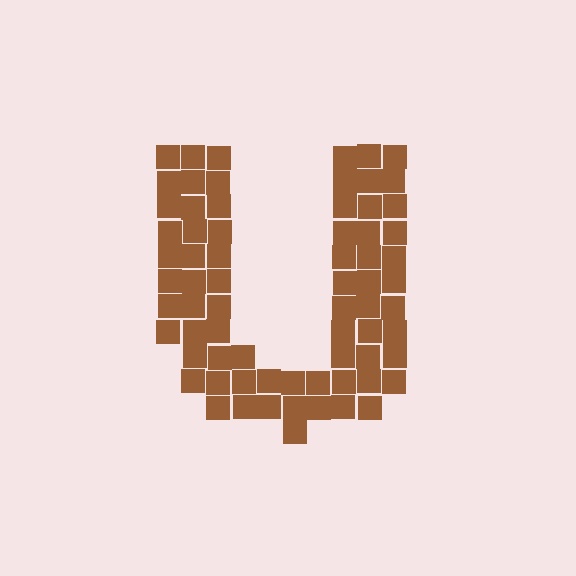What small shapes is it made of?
It is made of small squares.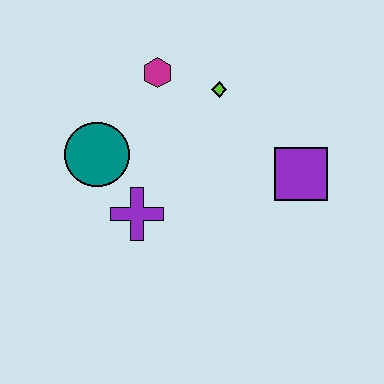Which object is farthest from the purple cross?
The purple square is farthest from the purple cross.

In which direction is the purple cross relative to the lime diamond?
The purple cross is below the lime diamond.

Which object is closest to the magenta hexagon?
The lime diamond is closest to the magenta hexagon.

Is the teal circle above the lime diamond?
No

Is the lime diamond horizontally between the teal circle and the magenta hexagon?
No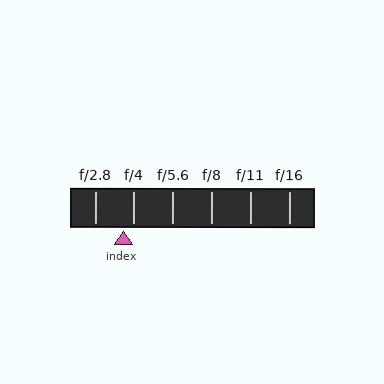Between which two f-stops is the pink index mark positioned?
The index mark is between f/2.8 and f/4.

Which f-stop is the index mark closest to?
The index mark is closest to f/4.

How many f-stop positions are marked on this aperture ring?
There are 6 f-stop positions marked.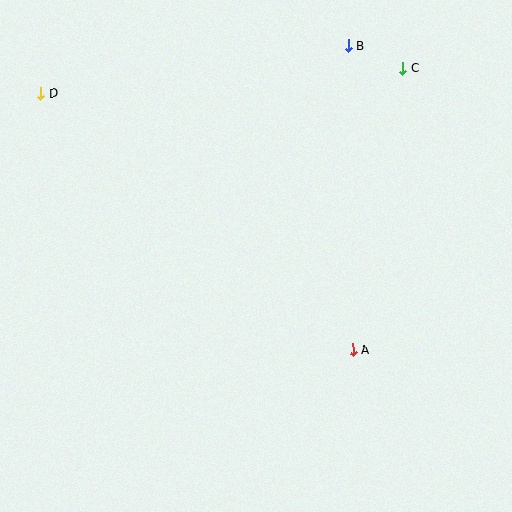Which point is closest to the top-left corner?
Point D is closest to the top-left corner.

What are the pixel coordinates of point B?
Point B is at (349, 46).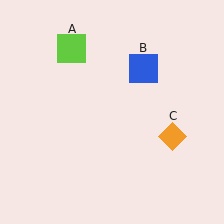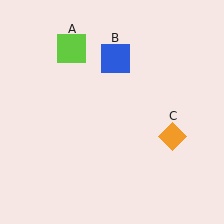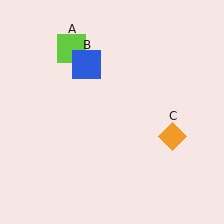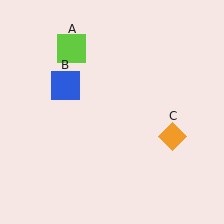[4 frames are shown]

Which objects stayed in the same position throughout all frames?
Lime square (object A) and orange diamond (object C) remained stationary.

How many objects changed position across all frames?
1 object changed position: blue square (object B).